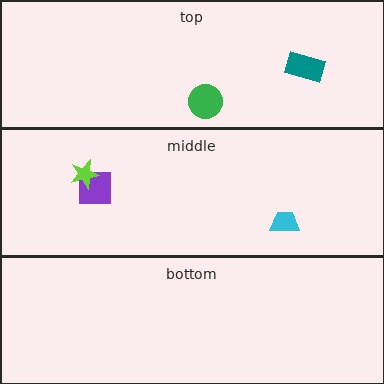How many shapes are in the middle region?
3.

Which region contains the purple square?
The middle region.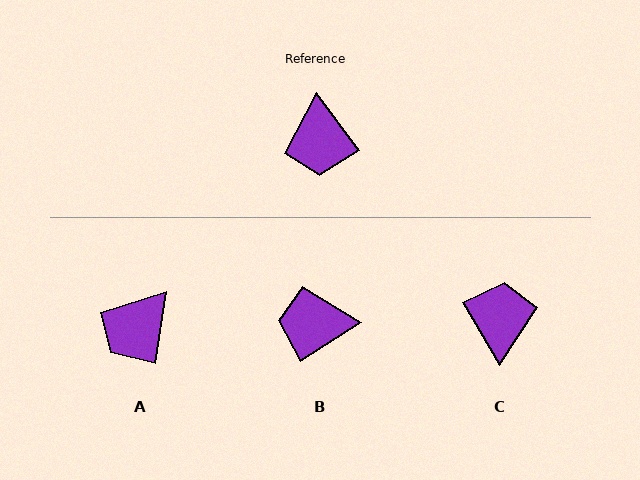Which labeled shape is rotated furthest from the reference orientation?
C, about 174 degrees away.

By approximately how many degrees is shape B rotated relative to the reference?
Approximately 94 degrees clockwise.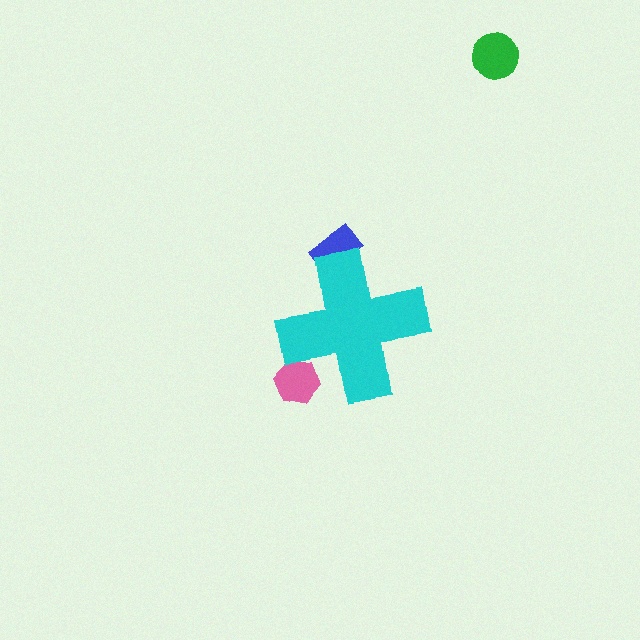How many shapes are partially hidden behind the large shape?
2 shapes are partially hidden.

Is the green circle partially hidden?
No, the green circle is fully visible.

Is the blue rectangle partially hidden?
Yes, the blue rectangle is partially hidden behind the cyan cross.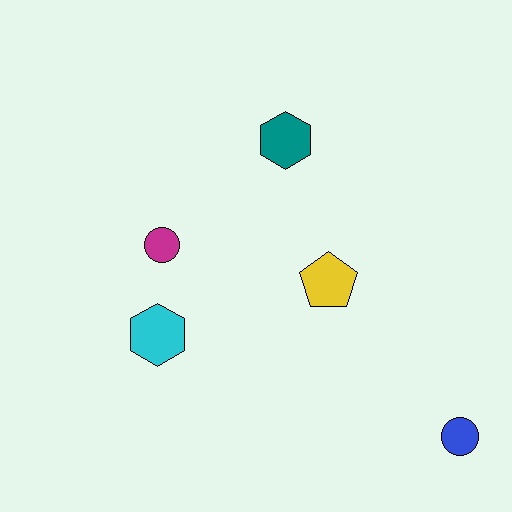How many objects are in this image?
There are 5 objects.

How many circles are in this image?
There are 2 circles.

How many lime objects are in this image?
There are no lime objects.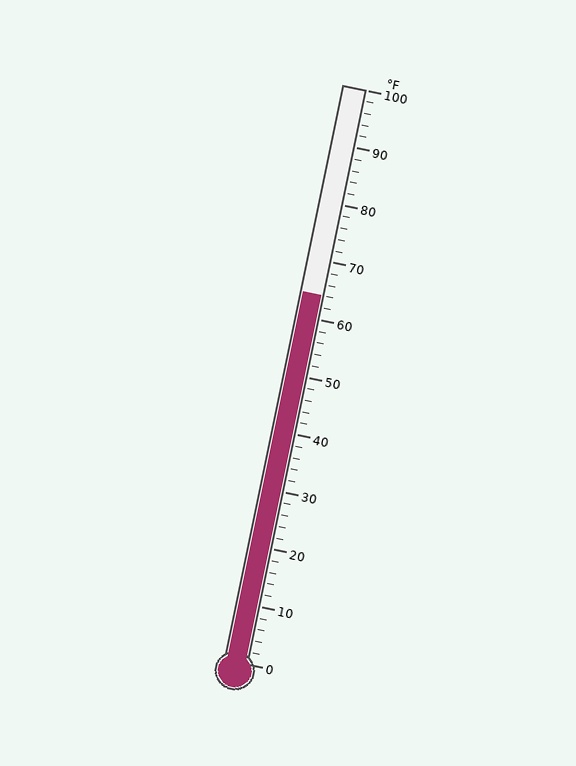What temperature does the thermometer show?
The thermometer shows approximately 64°F.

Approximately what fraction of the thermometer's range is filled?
The thermometer is filled to approximately 65% of its range.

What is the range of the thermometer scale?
The thermometer scale ranges from 0°F to 100°F.